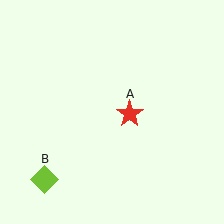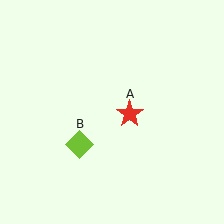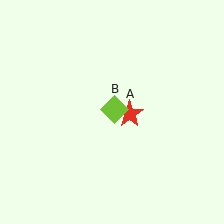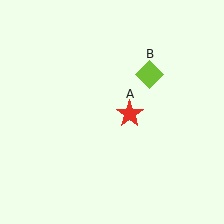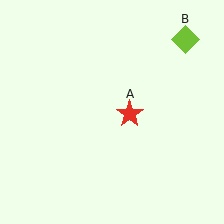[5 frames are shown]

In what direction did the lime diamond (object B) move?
The lime diamond (object B) moved up and to the right.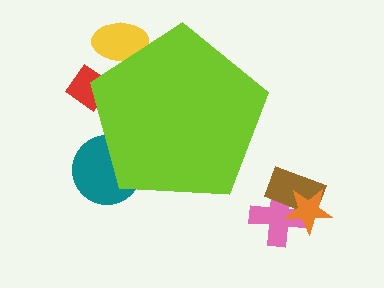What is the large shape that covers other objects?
A lime pentagon.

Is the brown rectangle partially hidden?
No, the brown rectangle is fully visible.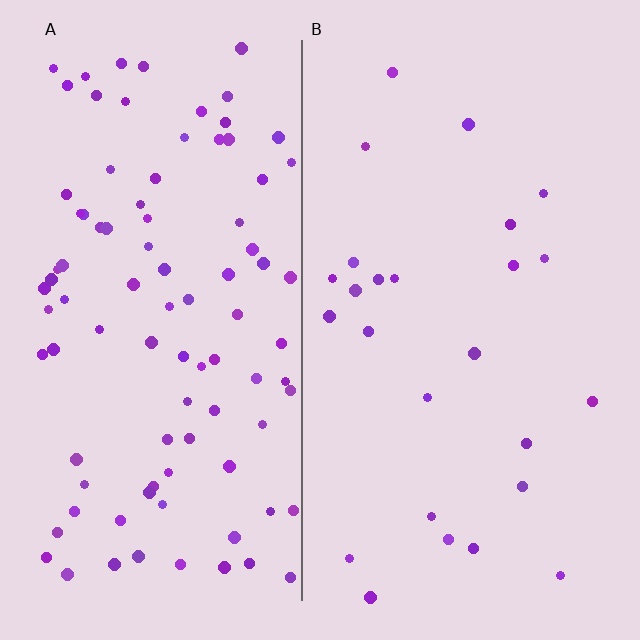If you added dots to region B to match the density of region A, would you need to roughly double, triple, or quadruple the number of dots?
Approximately quadruple.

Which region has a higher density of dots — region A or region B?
A (the left).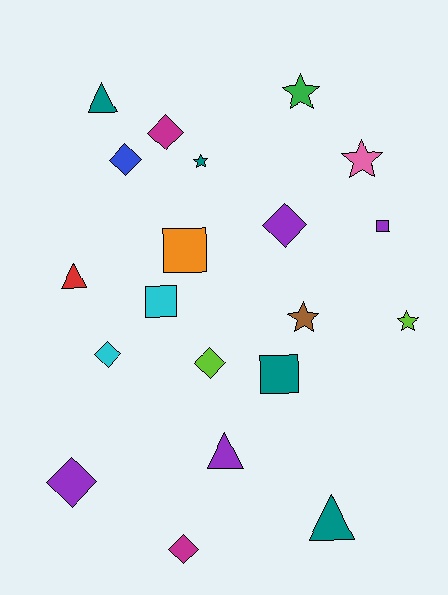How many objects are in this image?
There are 20 objects.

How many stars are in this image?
There are 5 stars.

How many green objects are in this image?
There is 1 green object.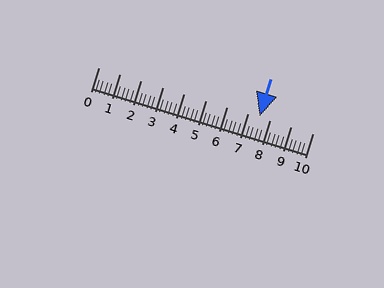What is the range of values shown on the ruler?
The ruler shows values from 0 to 10.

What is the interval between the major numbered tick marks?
The major tick marks are spaced 1 units apart.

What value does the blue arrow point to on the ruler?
The blue arrow points to approximately 7.5.